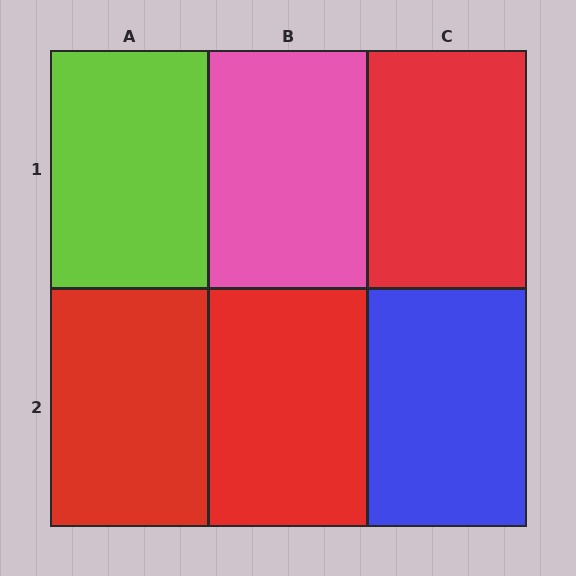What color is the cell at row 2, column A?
Red.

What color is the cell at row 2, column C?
Blue.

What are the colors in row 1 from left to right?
Lime, pink, red.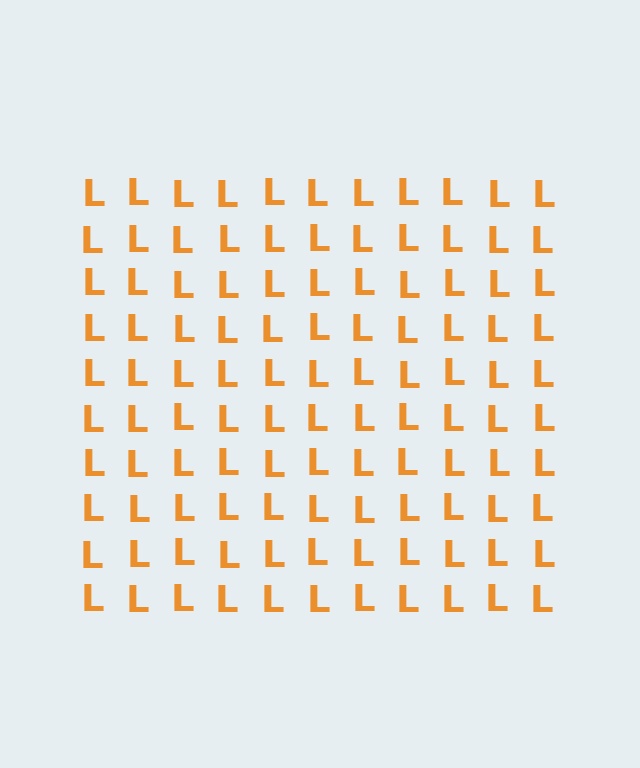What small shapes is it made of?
It is made of small letter L's.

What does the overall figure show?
The overall figure shows a square.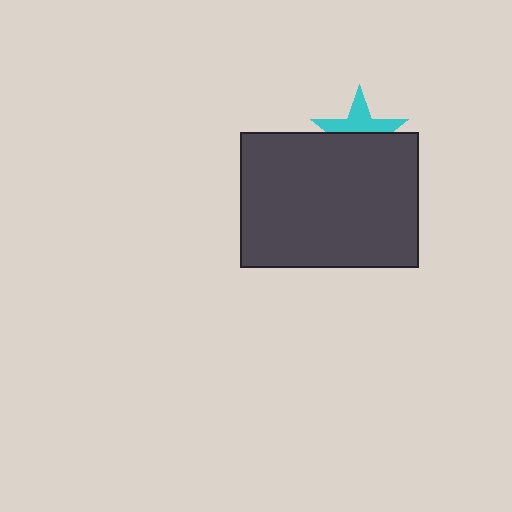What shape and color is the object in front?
The object in front is a dark gray rectangle.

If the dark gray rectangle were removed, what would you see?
You would see the complete cyan star.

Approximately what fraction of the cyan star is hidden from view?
Roughly 55% of the cyan star is hidden behind the dark gray rectangle.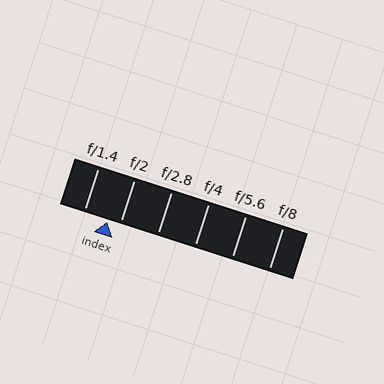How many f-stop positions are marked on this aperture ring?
There are 6 f-stop positions marked.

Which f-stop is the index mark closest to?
The index mark is closest to f/2.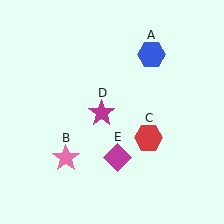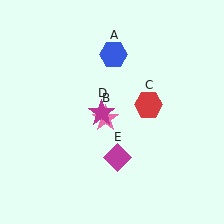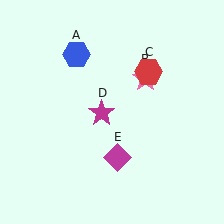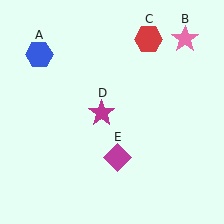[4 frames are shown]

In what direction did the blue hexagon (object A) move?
The blue hexagon (object A) moved left.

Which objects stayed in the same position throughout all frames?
Magenta star (object D) and magenta diamond (object E) remained stationary.